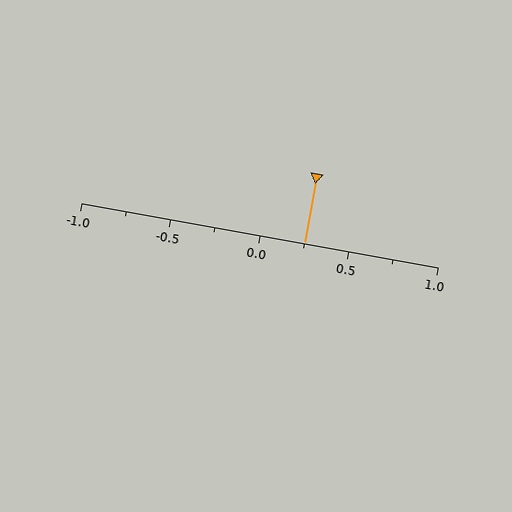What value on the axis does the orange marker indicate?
The marker indicates approximately 0.25.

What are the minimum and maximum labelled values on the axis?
The axis runs from -1.0 to 1.0.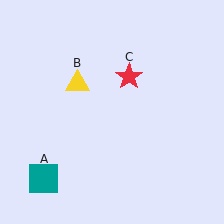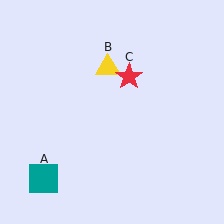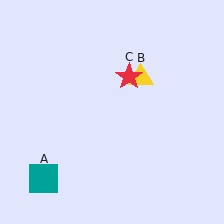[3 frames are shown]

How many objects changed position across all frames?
1 object changed position: yellow triangle (object B).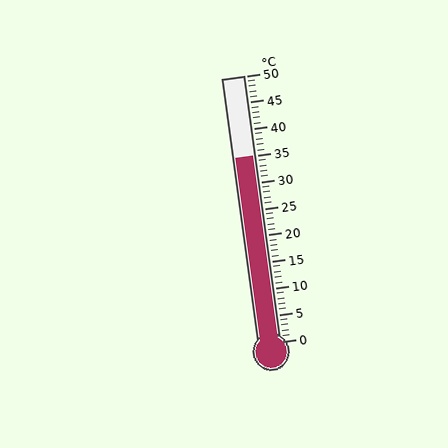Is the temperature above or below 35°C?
The temperature is at 35°C.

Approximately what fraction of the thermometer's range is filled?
The thermometer is filled to approximately 70% of its range.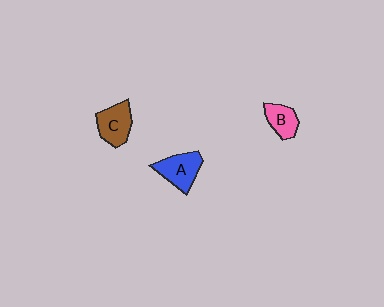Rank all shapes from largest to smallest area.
From largest to smallest: A (blue), C (brown), B (pink).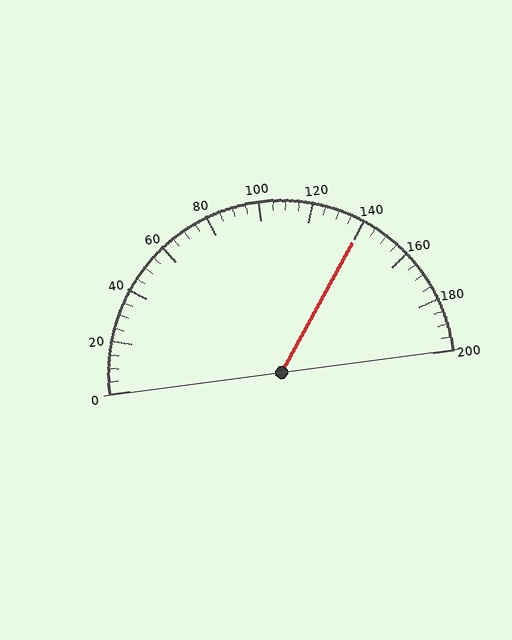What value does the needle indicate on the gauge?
The needle indicates approximately 140.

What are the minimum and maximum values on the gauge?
The gauge ranges from 0 to 200.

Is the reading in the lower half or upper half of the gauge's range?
The reading is in the upper half of the range (0 to 200).